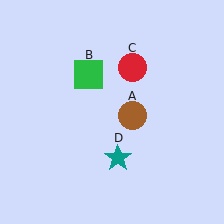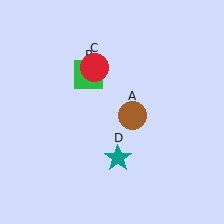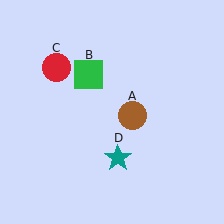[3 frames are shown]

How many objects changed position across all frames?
1 object changed position: red circle (object C).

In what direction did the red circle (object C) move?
The red circle (object C) moved left.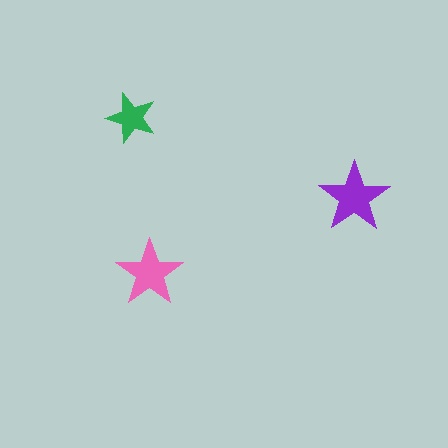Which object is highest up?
The green star is topmost.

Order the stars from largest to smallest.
the purple one, the pink one, the green one.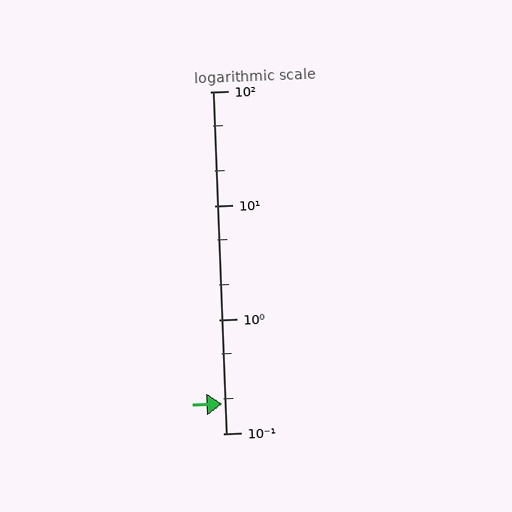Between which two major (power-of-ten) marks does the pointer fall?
The pointer is between 0.1 and 1.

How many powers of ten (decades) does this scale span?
The scale spans 3 decades, from 0.1 to 100.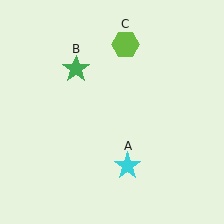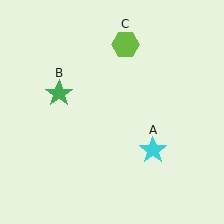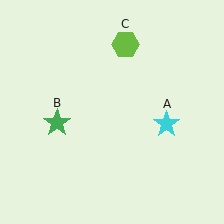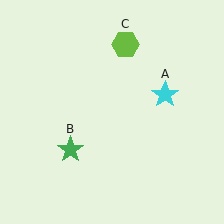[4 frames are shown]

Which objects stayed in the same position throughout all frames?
Lime hexagon (object C) remained stationary.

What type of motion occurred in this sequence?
The cyan star (object A), green star (object B) rotated counterclockwise around the center of the scene.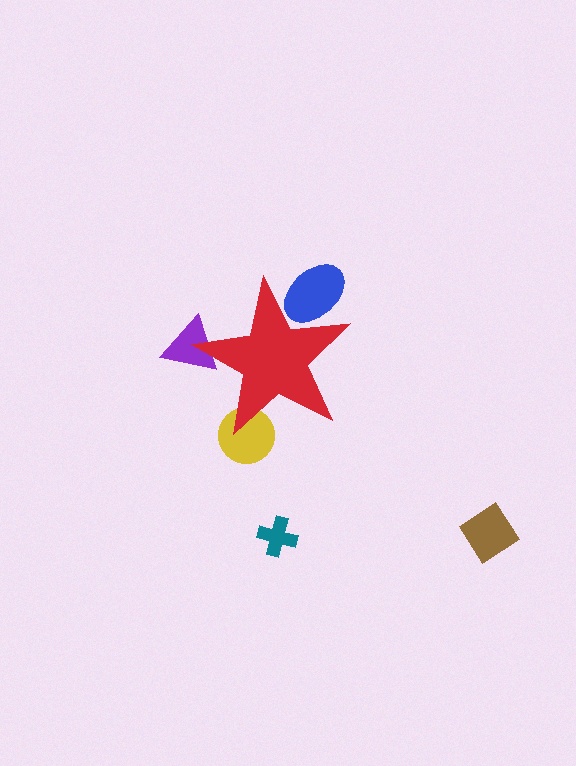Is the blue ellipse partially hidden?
Yes, the blue ellipse is partially hidden behind the red star.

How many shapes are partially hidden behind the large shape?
3 shapes are partially hidden.